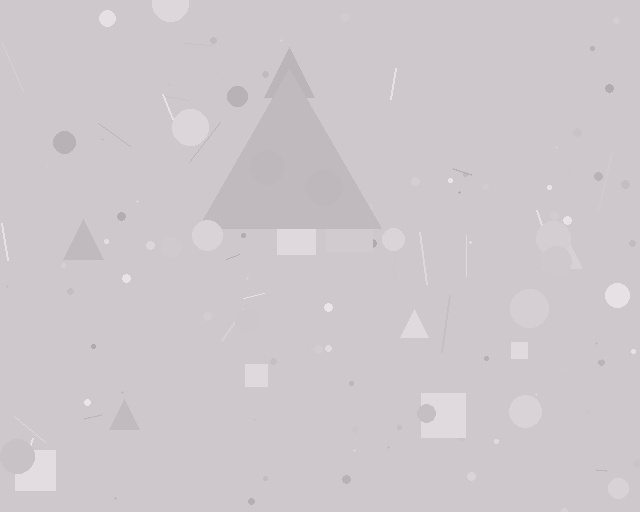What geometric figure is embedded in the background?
A triangle is embedded in the background.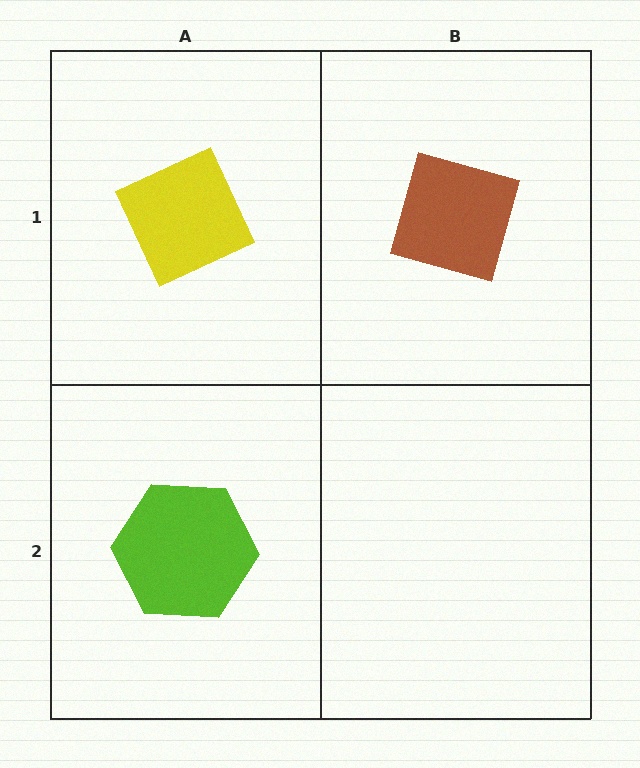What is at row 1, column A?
A yellow diamond.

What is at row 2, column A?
A lime hexagon.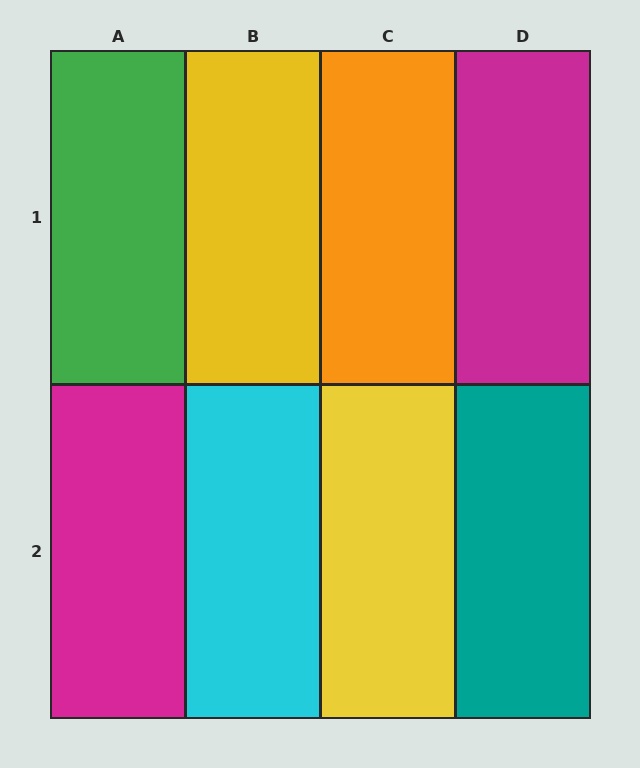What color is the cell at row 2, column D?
Teal.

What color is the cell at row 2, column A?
Magenta.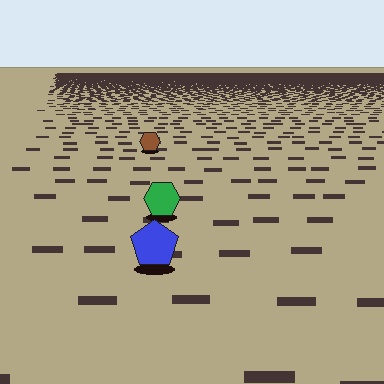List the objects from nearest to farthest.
From nearest to farthest: the blue pentagon, the green hexagon, the brown hexagon.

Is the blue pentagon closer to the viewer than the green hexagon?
Yes. The blue pentagon is closer — you can tell from the texture gradient: the ground texture is coarser near it.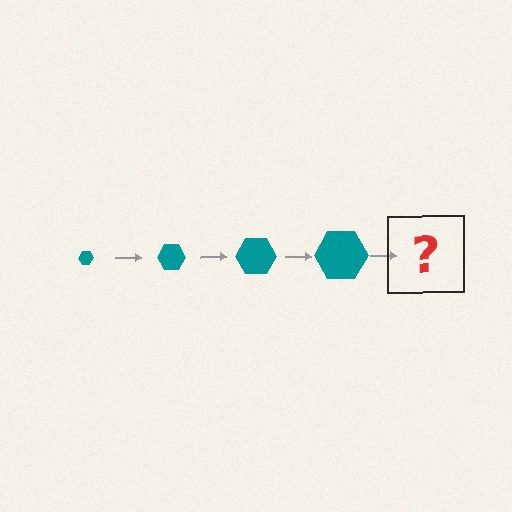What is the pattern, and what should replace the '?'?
The pattern is that the hexagon gets progressively larger each step. The '?' should be a teal hexagon, larger than the previous one.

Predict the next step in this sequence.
The next step is a teal hexagon, larger than the previous one.